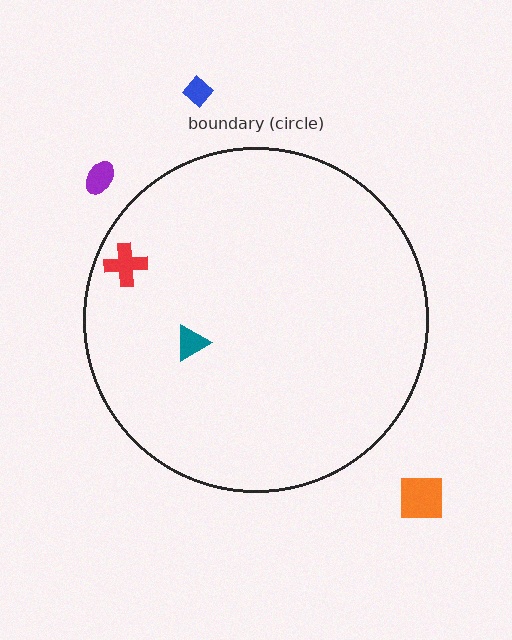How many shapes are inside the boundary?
2 inside, 3 outside.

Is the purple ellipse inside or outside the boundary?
Outside.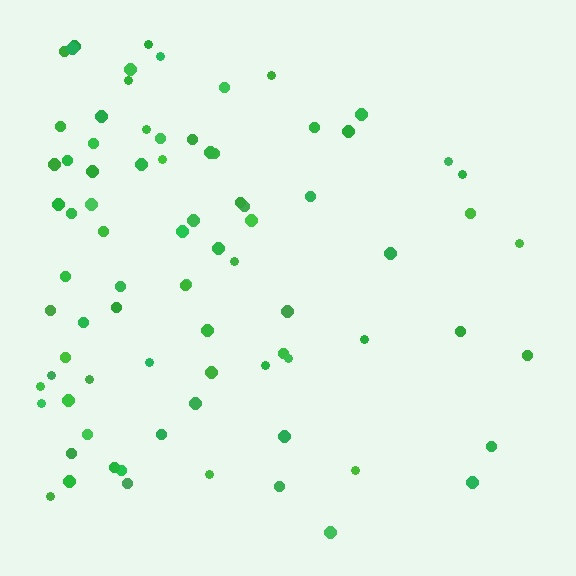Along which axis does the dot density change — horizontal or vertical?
Horizontal.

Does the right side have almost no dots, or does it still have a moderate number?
Still a moderate number, just noticeably fewer than the left.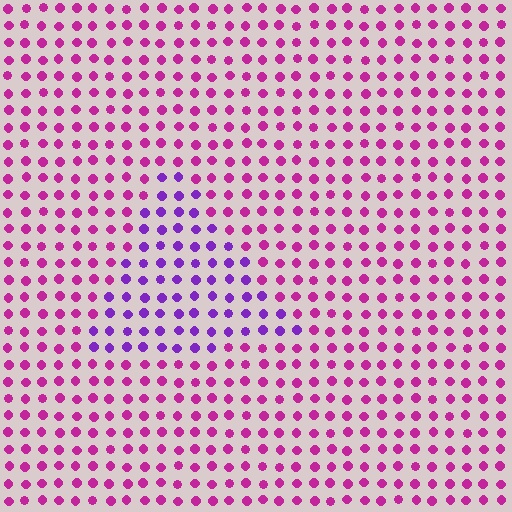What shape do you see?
I see a triangle.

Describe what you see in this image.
The image is filled with small magenta elements in a uniform arrangement. A triangle-shaped region is visible where the elements are tinted to a slightly different hue, forming a subtle color boundary.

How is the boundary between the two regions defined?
The boundary is defined purely by a slight shift in hue (about 41 degrees). Spacing, size, and orientation are identical on both sides.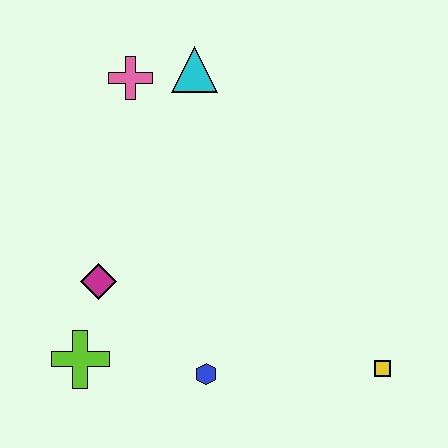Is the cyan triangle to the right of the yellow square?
No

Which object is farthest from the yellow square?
The pink cross is farthest from the yellow square.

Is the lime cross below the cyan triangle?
Yes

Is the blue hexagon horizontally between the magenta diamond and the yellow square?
Yes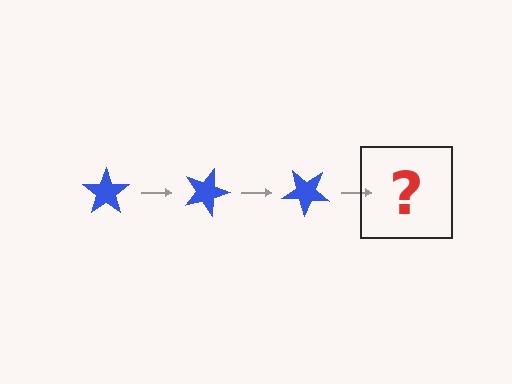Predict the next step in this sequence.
The next step is a blue star rotated 60 degrees.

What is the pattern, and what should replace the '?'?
The pattern is that the star rotates 20 degrees each step. The '?' should be a blue star rotated 60 degrees.